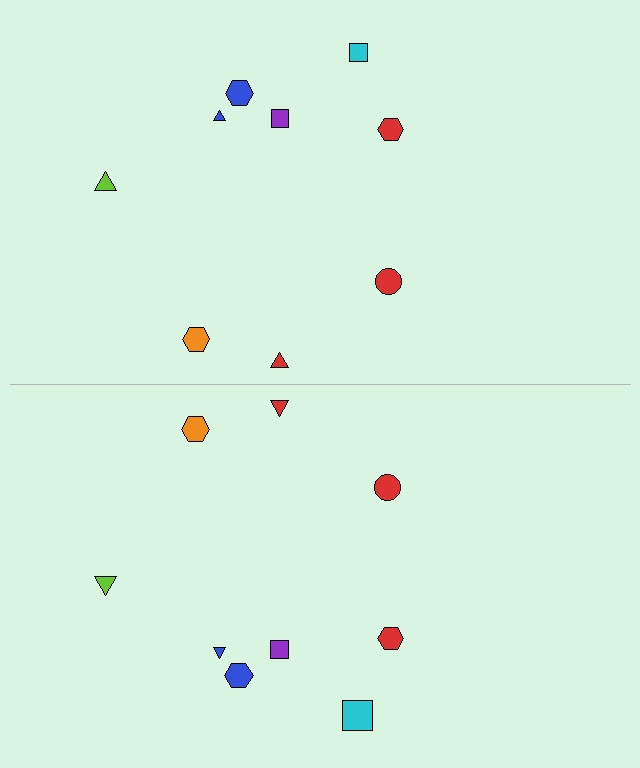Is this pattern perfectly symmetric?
No, the pattern is not perfectly symmetric. The cyan square on the bottom side has a different size than its mirror counterpart.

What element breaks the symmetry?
The cyan square on the bottom side has a different size than its mirror counterpart.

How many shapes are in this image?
There are 18 shapes in this image.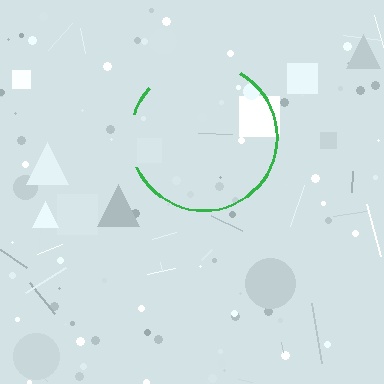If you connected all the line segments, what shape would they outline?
They would outline a circle.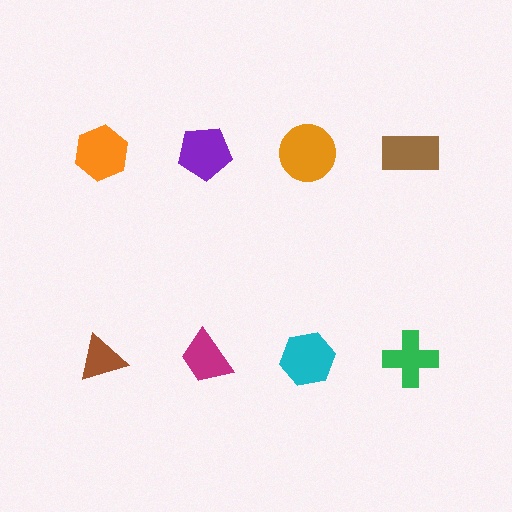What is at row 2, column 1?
A brown triangle.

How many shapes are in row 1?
4 shapes.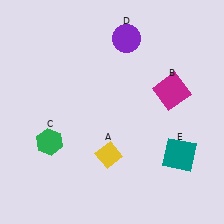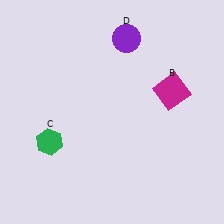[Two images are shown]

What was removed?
The teal square (E), the yellow diamond (A) were removed in Image 2.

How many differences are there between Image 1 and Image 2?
There are 2 differences between the two images.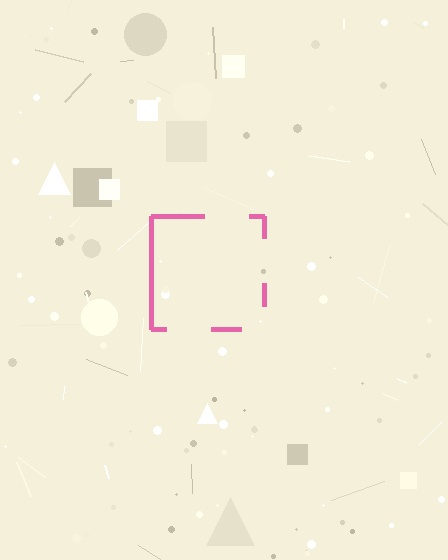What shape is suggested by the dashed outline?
The dashed outline suggests a square.